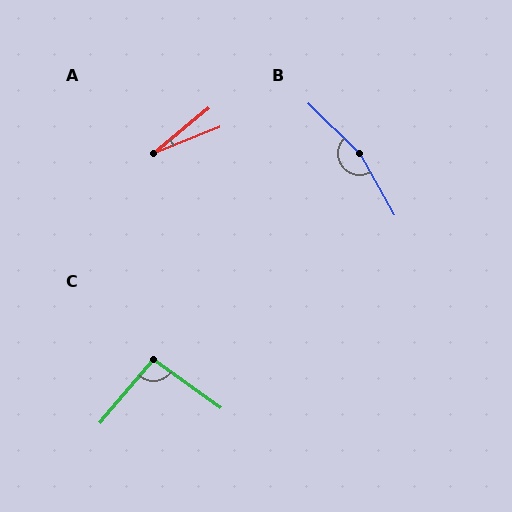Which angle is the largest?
B, at approximately 164 degrees.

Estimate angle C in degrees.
Approximately 94 degrees.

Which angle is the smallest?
A, at approximately 18 degrees.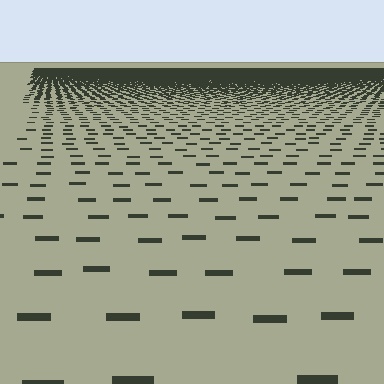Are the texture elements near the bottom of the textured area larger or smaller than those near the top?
Larger. Near the bottom, elements are closer to the viewer and appear at a bigger on-screen size.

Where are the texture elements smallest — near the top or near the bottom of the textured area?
Near the top.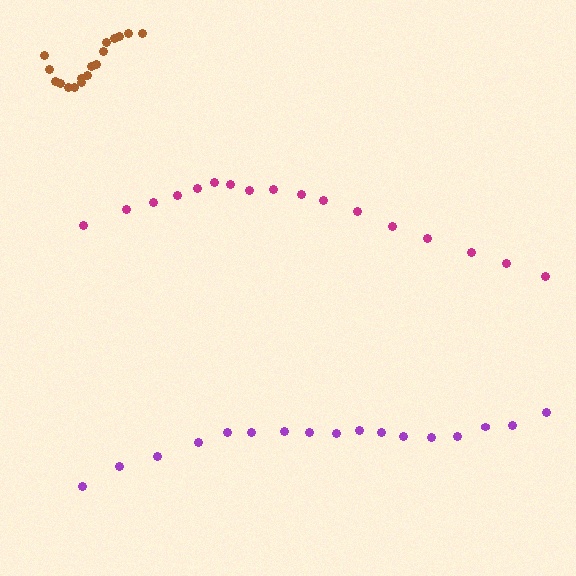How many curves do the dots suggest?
There are 3 distinct paths.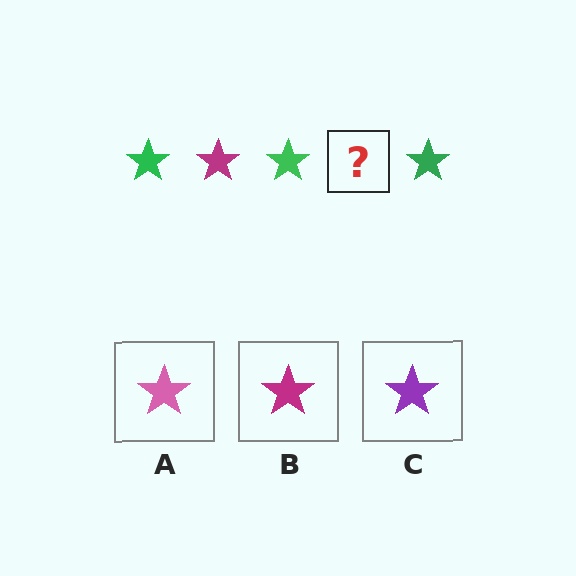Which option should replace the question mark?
Option B.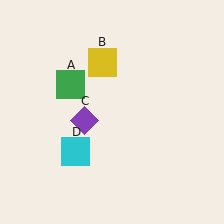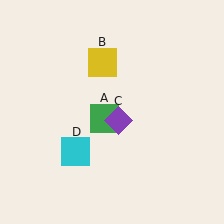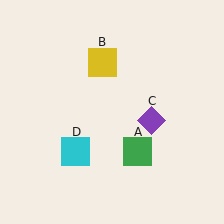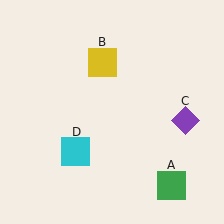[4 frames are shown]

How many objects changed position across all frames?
2 objects changed position: green square (object A), purple diamond (object C).